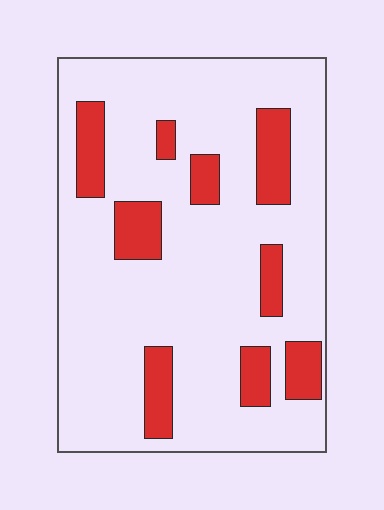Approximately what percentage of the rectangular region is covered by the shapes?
Approximately 20%.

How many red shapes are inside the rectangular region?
9.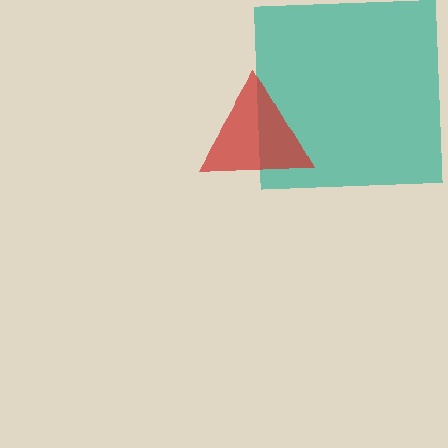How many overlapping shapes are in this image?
There are 2 overlapping shapes in the image.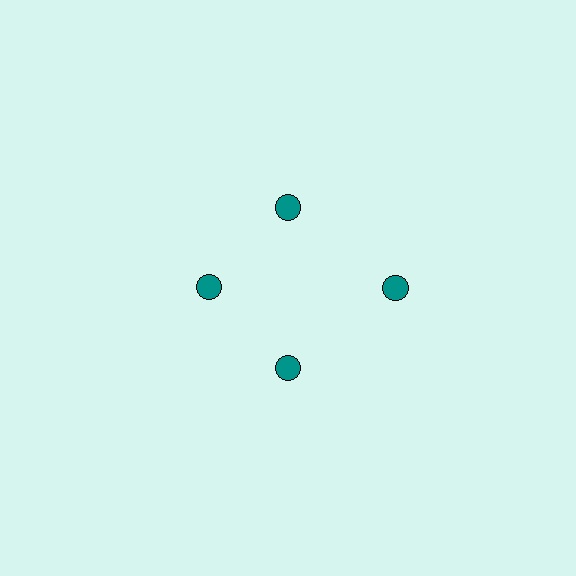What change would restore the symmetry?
The symmetry would be restored by moving it inward, back onto the ring so that all 4 circles sit at equal angles and equal distance from the center.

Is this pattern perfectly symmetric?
No. The 4 teal circles are arranged in a ring, but one element near the 3 o'clock position is pushed outward from the center, breaking the 4-fold rotational symmetry.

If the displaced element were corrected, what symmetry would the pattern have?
It would have 4-fold rotational symmetry — the pattern would map onto itself every 90 degrees.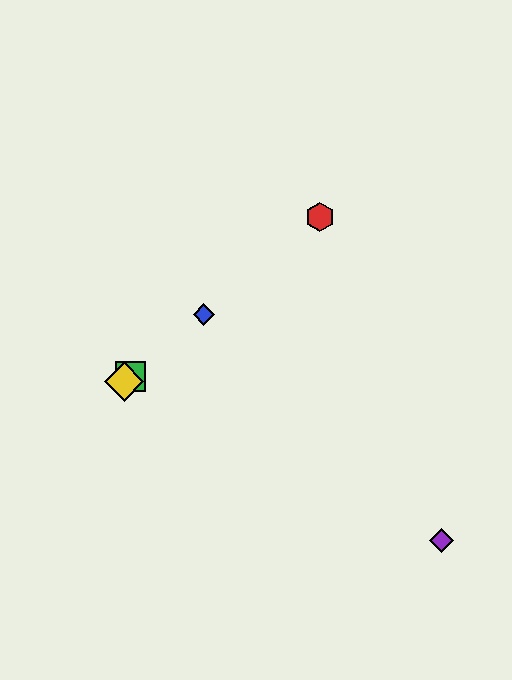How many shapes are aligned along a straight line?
4 shapes (the red hexagon, the blue diamond, the green square, the yellow diamond) are aligned along a straight line.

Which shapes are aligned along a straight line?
The red hexagon, the blue diamond, the green square, the yellow diamond are aligned along a straight line.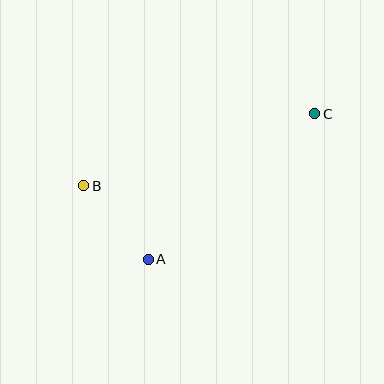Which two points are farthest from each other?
Points B and C are farthest from each other.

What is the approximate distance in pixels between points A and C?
The distance between A and C is approximately 221 pixels.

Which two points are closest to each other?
Points A and B are closest to each other.